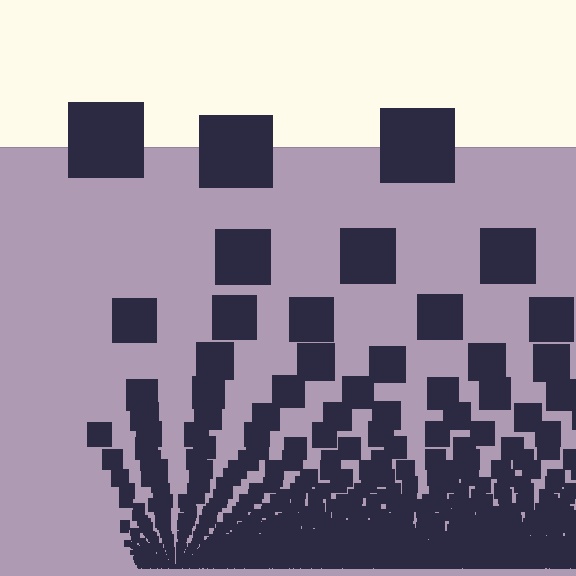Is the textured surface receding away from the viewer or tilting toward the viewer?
The surface appears to tilt toward the viewer. Texture elements get larger and sparser toward the top.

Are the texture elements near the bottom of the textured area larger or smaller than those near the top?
Smaller. The gradient is inverted — elements near the bottom are smaller and denser.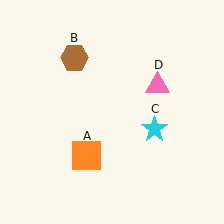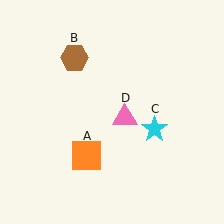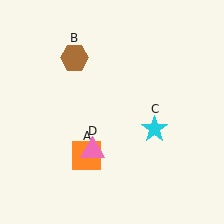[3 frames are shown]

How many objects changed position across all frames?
1 object changed position: pink triangle (object D).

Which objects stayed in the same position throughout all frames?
Orange square (object A) and brown hexagon (object B) and cyan star (object C) remained stationary.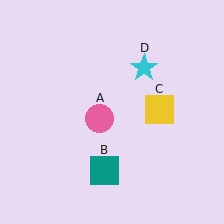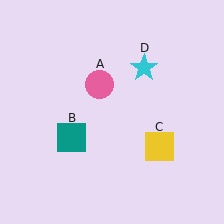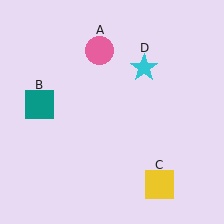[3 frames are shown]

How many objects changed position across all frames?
3 objects changed position: pink circle (object A), teal square (object B), yellow square (object C).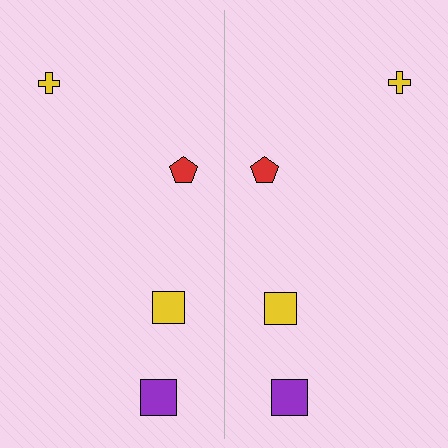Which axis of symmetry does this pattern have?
The pattern has a vertical axis of symmetry running through the center of the image.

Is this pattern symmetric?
Yes, this pattern has bilateral (reflection) symmetry.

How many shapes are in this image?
There are 8 shapes in this image.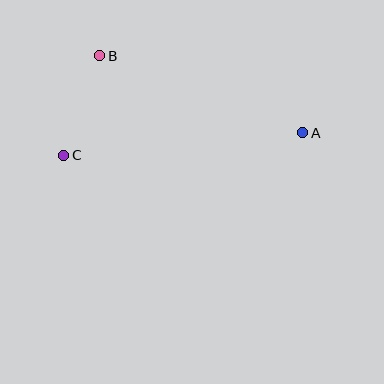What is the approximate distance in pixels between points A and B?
The distance between A and B is approximately 217 pixels.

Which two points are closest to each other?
Points B and C are closest to each other.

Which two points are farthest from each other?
Points A and C are farthest from each other.